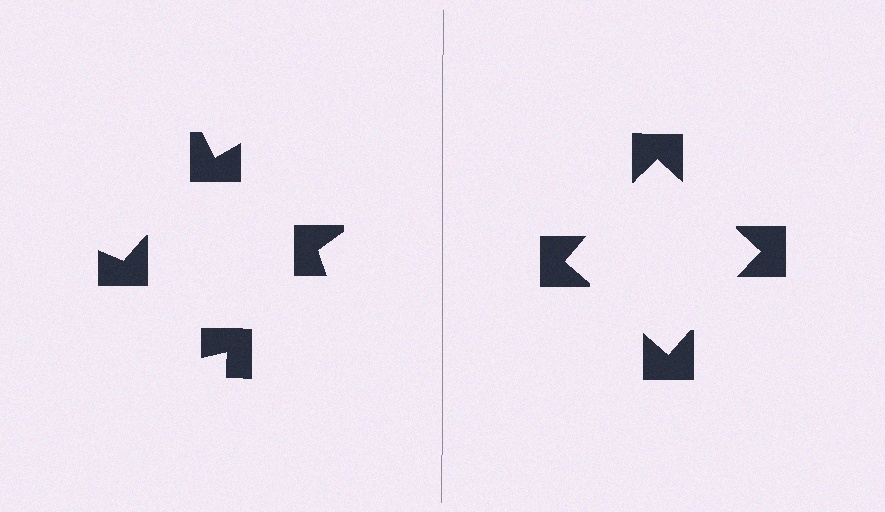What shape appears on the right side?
An illusory square.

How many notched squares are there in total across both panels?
8 — 4 on each side.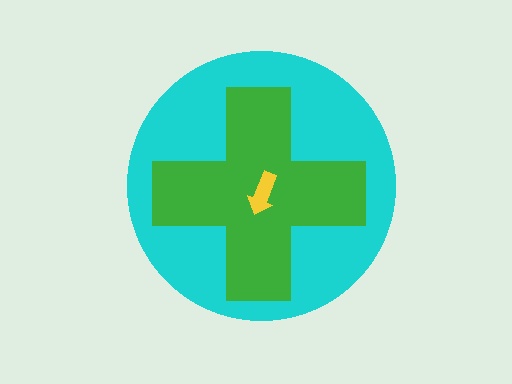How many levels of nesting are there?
3.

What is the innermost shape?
The yellow arrow.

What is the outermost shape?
The cyan circle.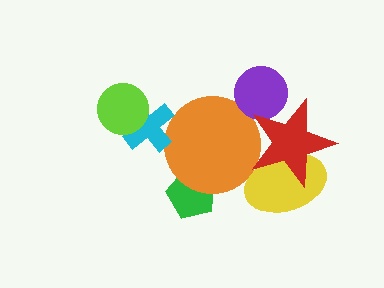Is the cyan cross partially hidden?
Yes, it is partially covered by another shape.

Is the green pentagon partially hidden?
Yes, it is partially covered by another shape.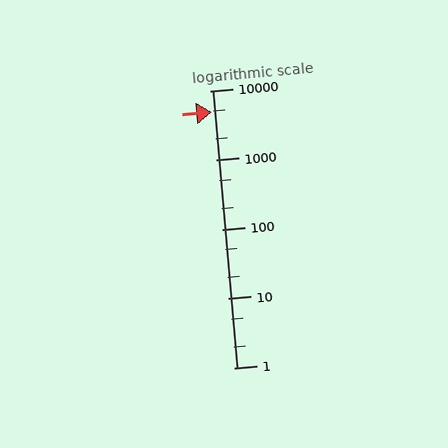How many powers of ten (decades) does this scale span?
The scale spans 4 decades, from 1 to 10000.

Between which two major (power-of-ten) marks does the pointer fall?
The pointer is between 1000 and 10000.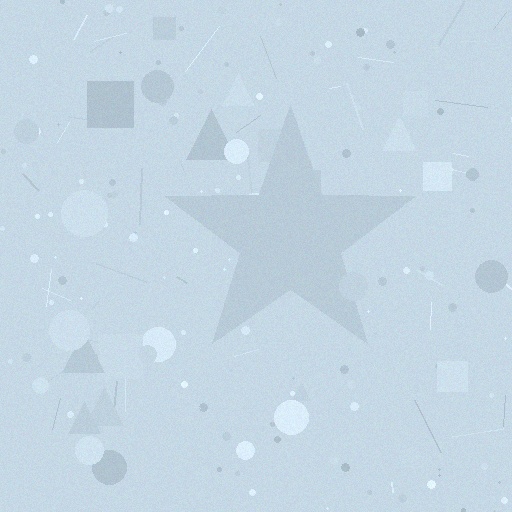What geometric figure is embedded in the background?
A star is embedded in the background.